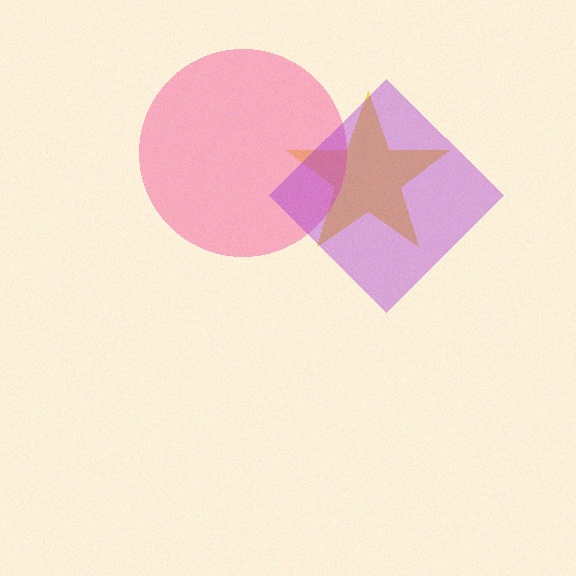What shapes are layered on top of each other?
The layered shapes are: a yellow star, a pink circle, a purple diamond.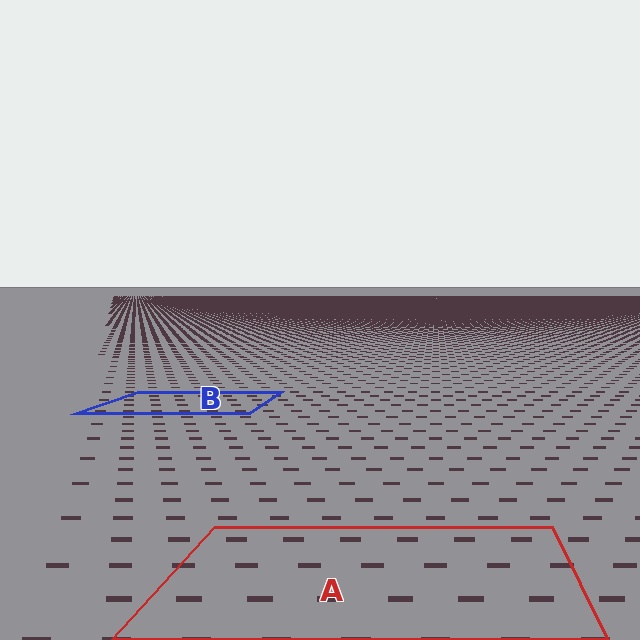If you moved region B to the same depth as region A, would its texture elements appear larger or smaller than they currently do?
They would appear larger. At a closer depth, the same texture elements are projected at a bigger on-screen size.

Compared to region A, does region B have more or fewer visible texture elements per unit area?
Region B has more texture elements per unit area — they are packed more densely because it is farther away.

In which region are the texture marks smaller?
The texture marks are smaller in region B, because it is farther away.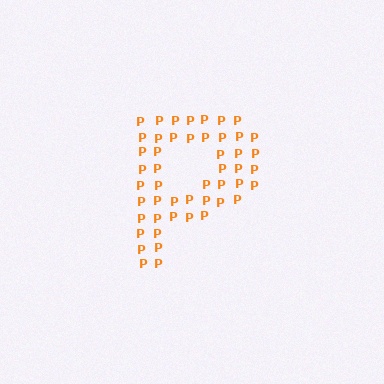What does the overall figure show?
The overall figure shows the letter P.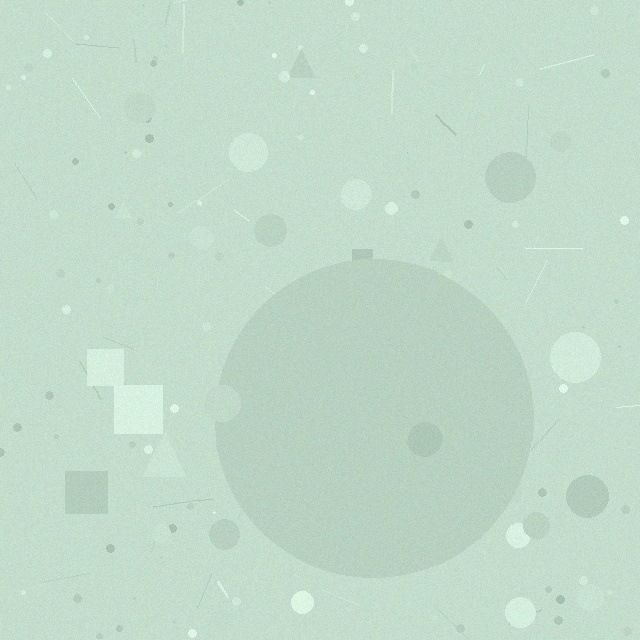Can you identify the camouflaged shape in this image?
The camouflaged shape is a circle.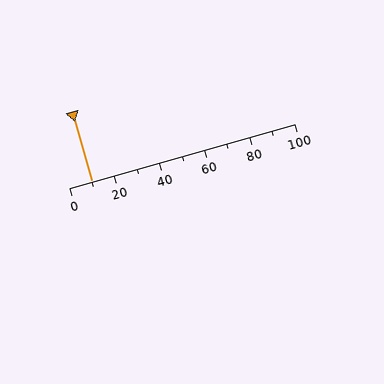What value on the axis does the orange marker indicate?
The marker indicates approximately 10.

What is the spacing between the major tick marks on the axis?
The major ticks are spaced 20 apart.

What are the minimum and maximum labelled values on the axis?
The axis runs from 0 to 100.